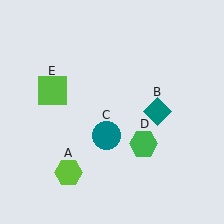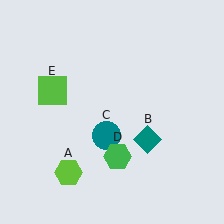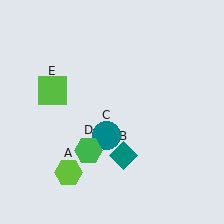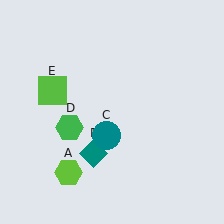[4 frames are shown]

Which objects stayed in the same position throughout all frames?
Lime hexagon (object A) and teal circle (object C) and lime square (object E) remained stationary.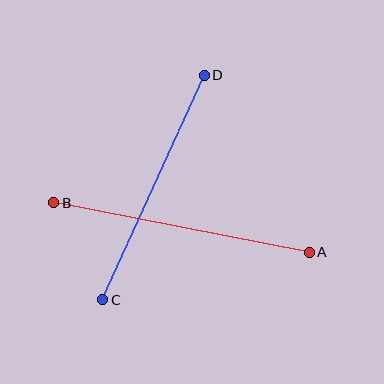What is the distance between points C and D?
The distance is approximately 247 pixels.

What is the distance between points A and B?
The distance is approximately 260 pixels.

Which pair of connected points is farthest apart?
Points A and B are farthest apart.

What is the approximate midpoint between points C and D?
The midpoint is at approximately (154, 188) pixels.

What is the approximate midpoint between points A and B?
The midpoint is at approximately (182, 228) pixels.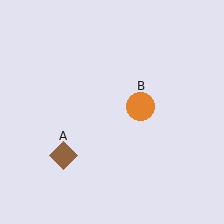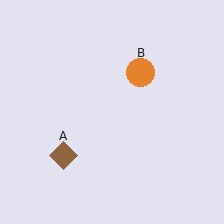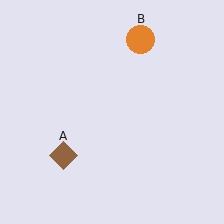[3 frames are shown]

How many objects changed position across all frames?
1 object changed position: orange circle (object B).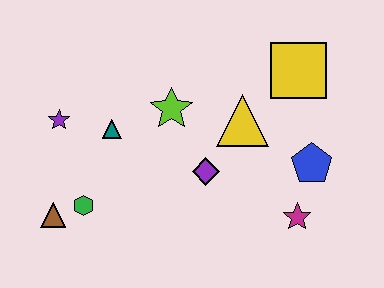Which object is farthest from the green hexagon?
The yellow square is farthest from the green hexagon.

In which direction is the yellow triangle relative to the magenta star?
The yellow triangle is above the magenta star.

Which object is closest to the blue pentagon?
The magenta star is closest to the blue pentagon.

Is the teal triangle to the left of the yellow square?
Yes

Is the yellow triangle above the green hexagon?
Yes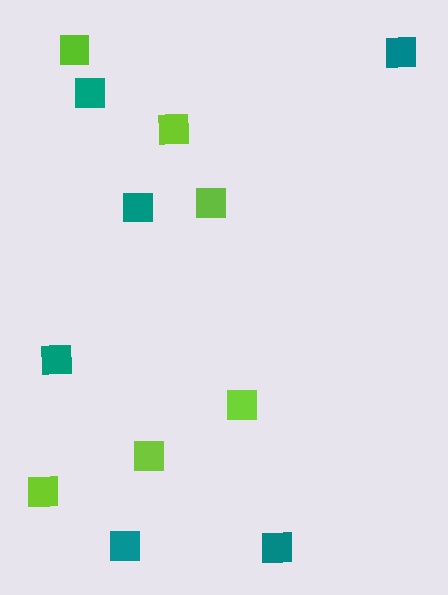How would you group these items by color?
There are 2 groups: one group of teal squares (6) and one group of lime squares (6).